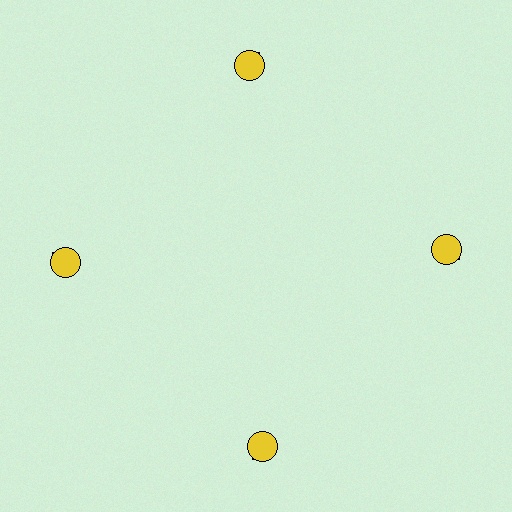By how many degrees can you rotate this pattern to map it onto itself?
The pattern maps onto itself every 90 degrees of rotation.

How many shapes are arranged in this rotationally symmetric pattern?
There are 8 shapes, arranged in 4 groups of 2.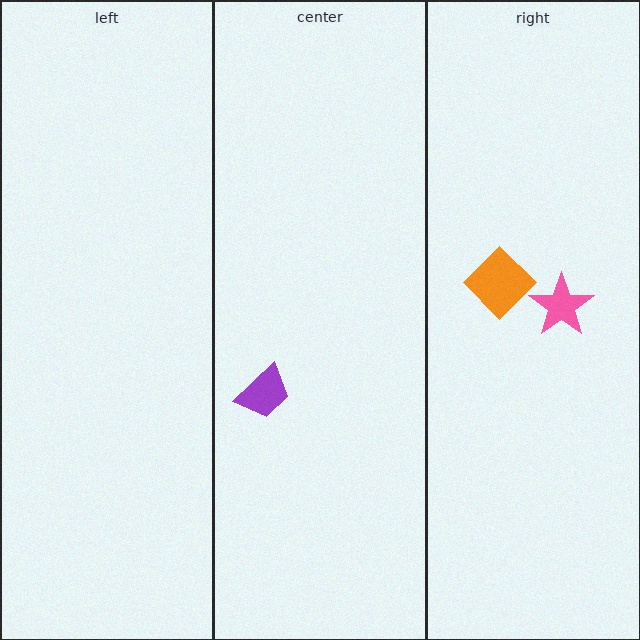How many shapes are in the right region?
2.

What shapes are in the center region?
The purple trapezoid.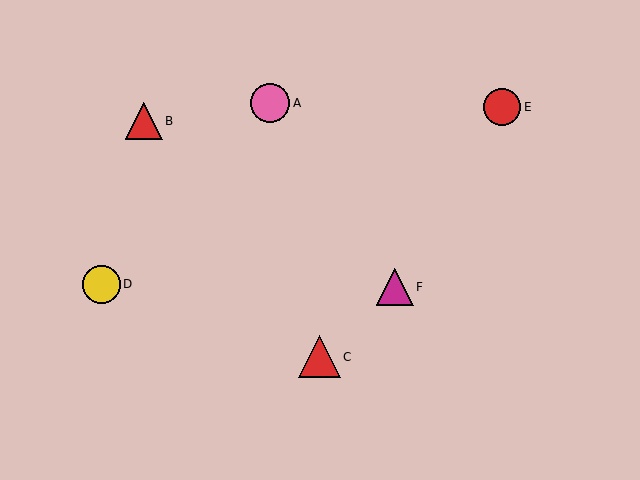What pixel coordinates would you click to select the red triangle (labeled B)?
Click at (144, 121) to select the red triangle B.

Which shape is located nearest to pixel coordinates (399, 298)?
The magenta triangle (labeled F) at (395, 287) is nearest to that location.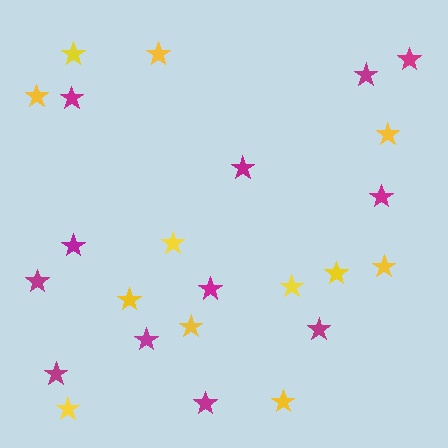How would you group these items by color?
There are 2 groups: one group of yellow stars (12) and one group of magenta stars (12).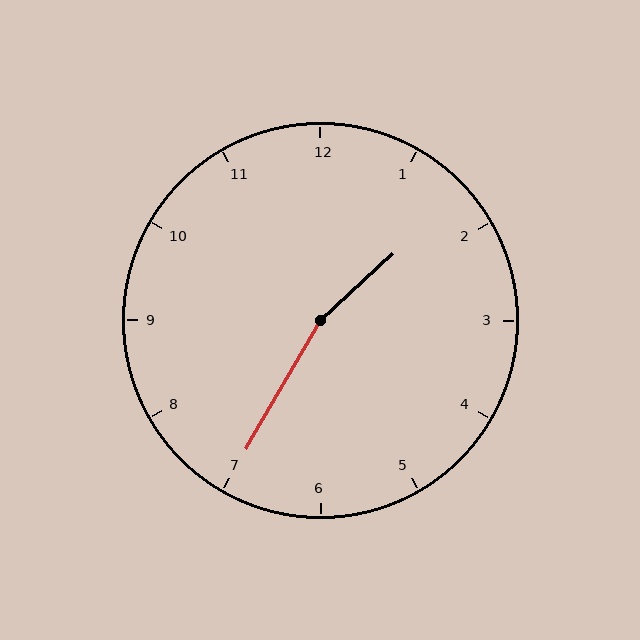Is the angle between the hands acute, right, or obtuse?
It is obtuse.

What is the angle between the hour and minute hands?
Approximately 162 degrees.